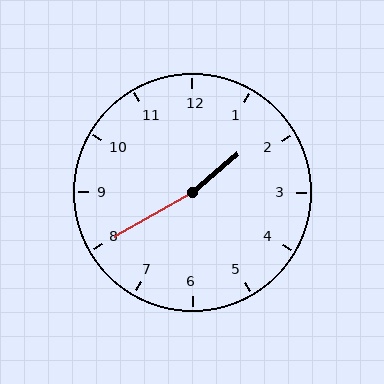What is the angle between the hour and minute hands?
Approximately 170 degrees.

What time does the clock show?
1:40.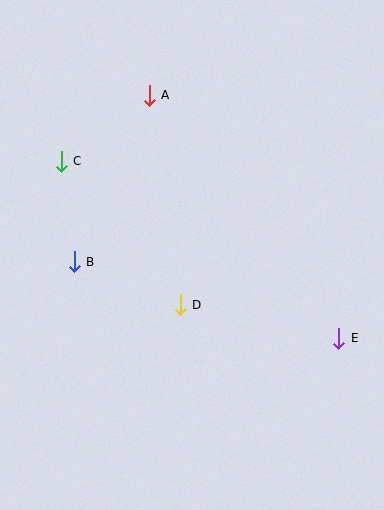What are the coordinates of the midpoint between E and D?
The midpoint between E and D is at (260, 321).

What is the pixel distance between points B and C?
The distance between B and C is 101 pixels.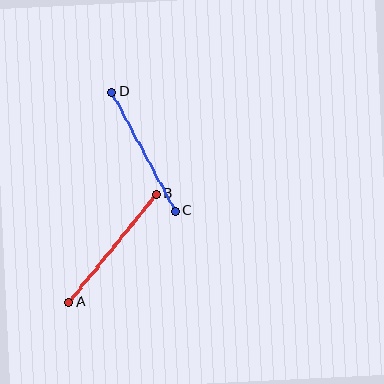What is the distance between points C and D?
The distance is approximately 135 pixels.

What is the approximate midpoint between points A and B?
The midpoint is at approximately (113, 248) pixels.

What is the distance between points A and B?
The distance is approximately 139 pixels.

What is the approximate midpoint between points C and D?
The midpoint is at approximately (144, 152) pixels.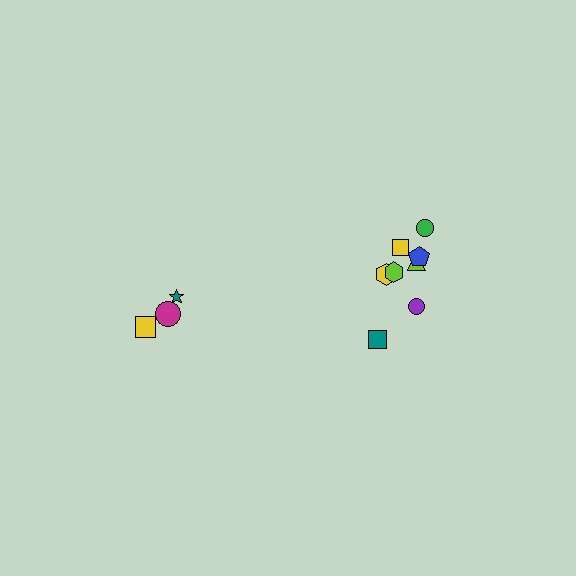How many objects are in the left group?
There are 3 objects.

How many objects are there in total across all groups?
There are 11 objects.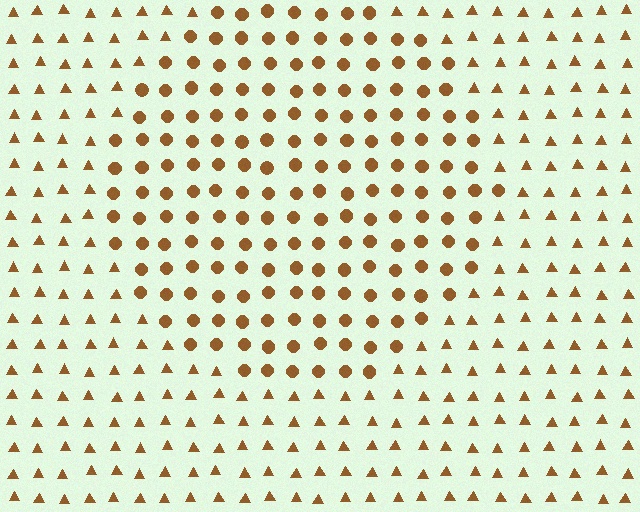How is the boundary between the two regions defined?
The boundary is defined by a change in element shape: circles inside vs. triangles outside. All elements share the same color and spacing.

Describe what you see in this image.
The image is filled with small brown elements arranged in a uniform grid. A circle-shaped region contains circles, while the surrounding area contains triangles. The boundary is defined purely by the change in element shape.